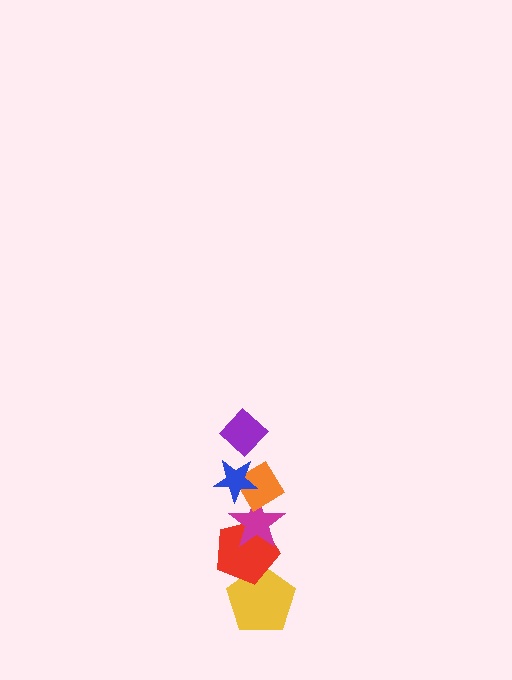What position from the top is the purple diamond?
The purple diamond is 1st from the top.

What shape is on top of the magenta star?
The orange diamond is on top of the magenta star.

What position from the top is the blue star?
The blue star is 2nd from the top.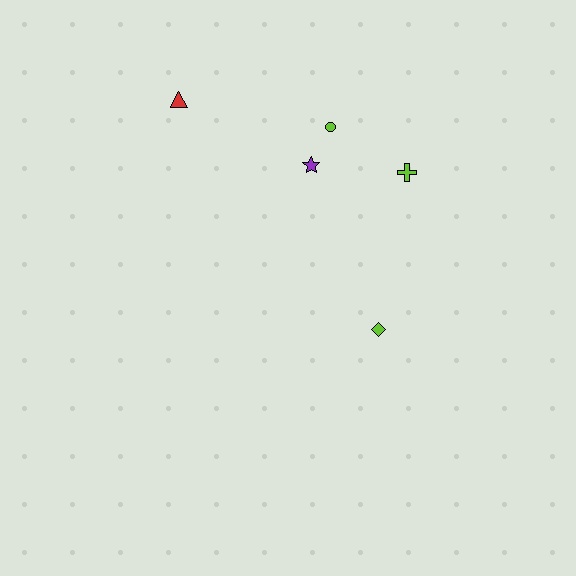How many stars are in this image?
There is 1 star.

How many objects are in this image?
There are 5 objects.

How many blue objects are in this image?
There are no blue objects.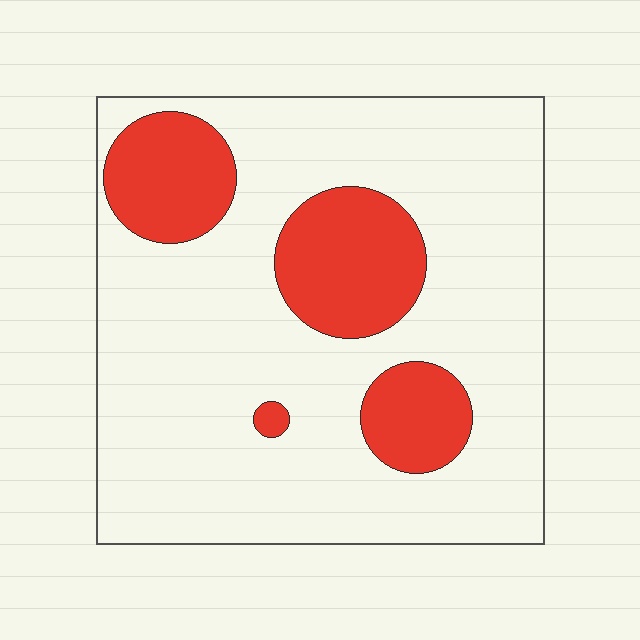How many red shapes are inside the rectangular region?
4.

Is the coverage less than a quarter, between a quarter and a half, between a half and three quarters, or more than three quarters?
Less than a quarter.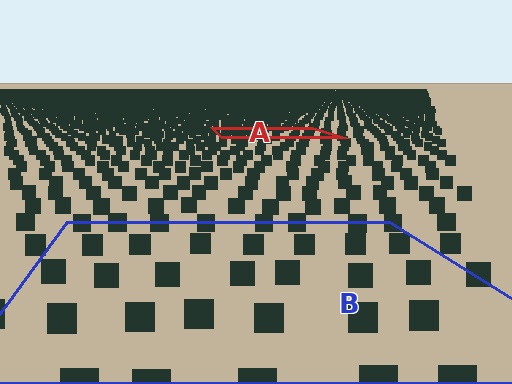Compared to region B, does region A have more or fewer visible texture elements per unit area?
Region A has more texture elements per unit area — they are packed more densely because it is farther away.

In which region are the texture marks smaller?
The texture marks are smaller in region A, because it is farther away.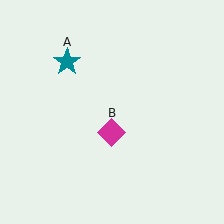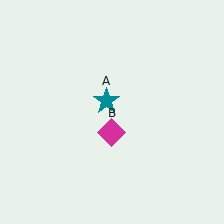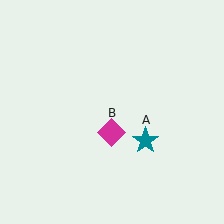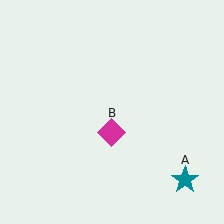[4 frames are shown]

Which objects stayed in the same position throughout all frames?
Magenta diamond (object B) remained stationary.